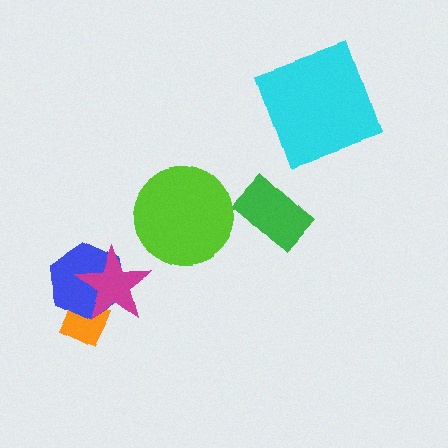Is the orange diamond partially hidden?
Yes, it is partially covered by another shape.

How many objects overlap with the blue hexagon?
2 objects overlap with the blue hexagon.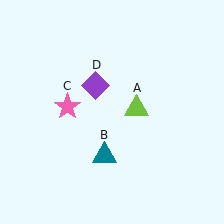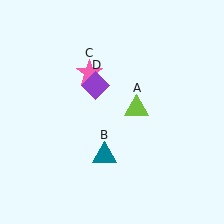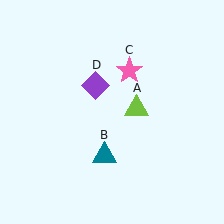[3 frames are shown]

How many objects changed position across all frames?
1 object changed position: pink star (object C).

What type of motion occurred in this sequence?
The pink star (object C) rotated clockwise around the center of the scene.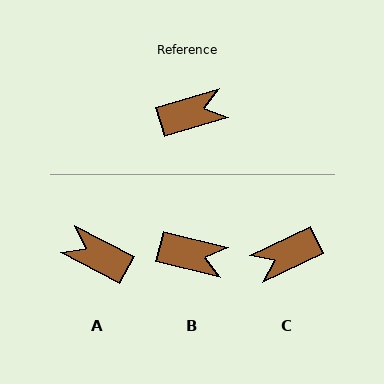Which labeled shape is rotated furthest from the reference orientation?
C, about 172 degrees away.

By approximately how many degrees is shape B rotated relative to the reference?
Approximately 31 degrees clockwise.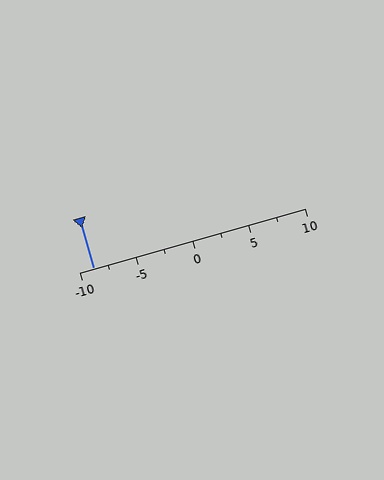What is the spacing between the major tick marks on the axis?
The major ticks are spaced 5 apart.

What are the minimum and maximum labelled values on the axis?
The axis runs from -10 to 10.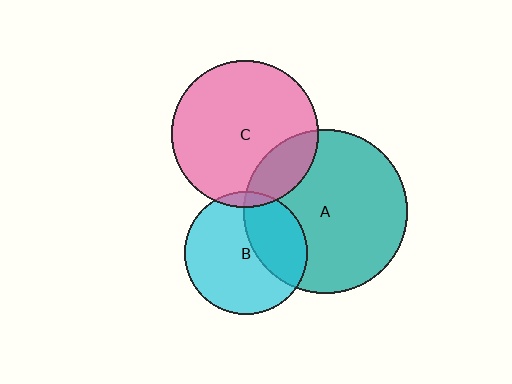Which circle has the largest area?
Circle A (teal).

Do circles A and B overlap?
Yes.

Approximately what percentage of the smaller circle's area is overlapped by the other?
Approximately 35%.